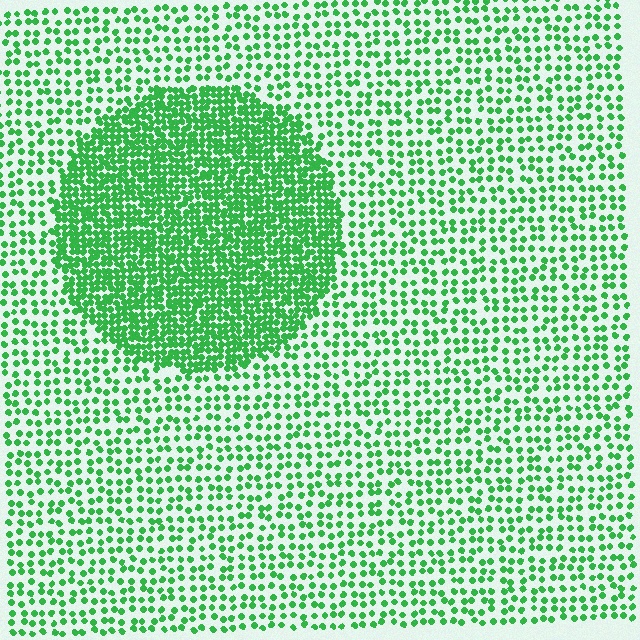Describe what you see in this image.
The image contains small green elements arranged at two different densities. A circle-shaped region is visible where the elements are more densely packed than the surrounding area.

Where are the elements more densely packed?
The elements are more densely packed inside the circle boundary.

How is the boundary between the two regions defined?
The boundary is defined by a change in element density (approximately 2.5x ratio). All elements are the same color, size, and shape.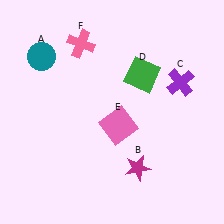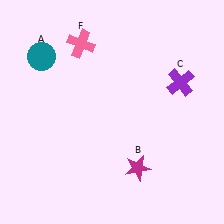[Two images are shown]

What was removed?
The pink square (E), the green square (D) were removed in Image 2.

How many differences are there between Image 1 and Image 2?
There are 2 differences between the two images.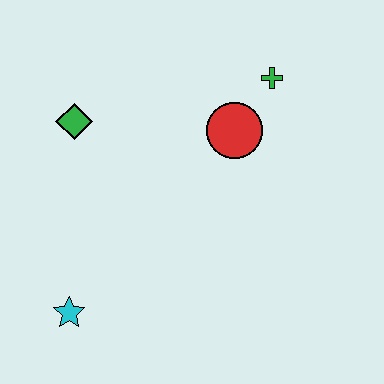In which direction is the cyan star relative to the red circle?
The cyan star is below the red circle.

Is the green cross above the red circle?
Yes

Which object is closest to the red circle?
The green cross is closest to the red circle.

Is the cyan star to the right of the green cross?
No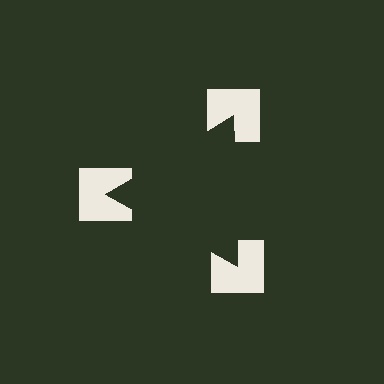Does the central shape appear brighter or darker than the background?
It typically appears slightly darker than the background, even though no actual brightness change is drawn.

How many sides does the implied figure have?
3 sides.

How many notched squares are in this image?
There are 3 — one at each vertex of the illusory triangle.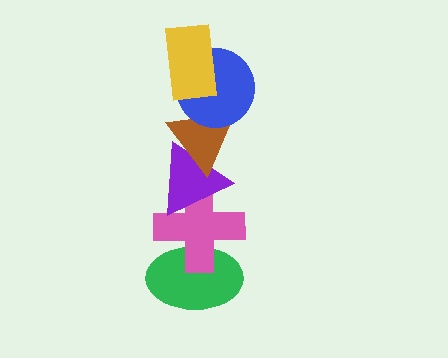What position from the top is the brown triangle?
The brown triangle is 3rd from the top.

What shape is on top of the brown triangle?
The blue circle is on top of the brown triangle.